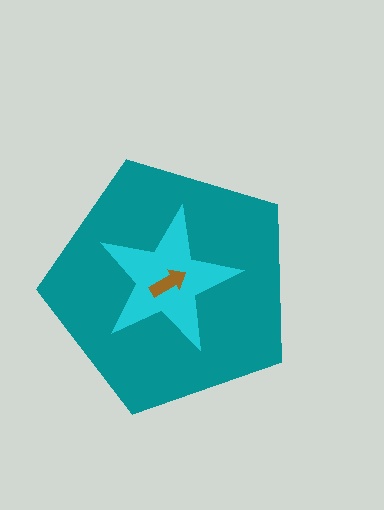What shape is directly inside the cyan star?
The brown arrow.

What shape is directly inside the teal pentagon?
The cyan star.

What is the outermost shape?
The teal pentagon.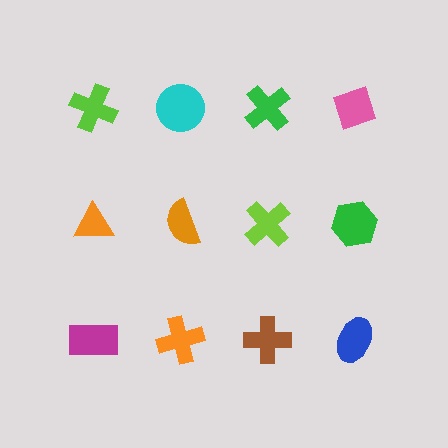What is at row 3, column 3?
A brown cross.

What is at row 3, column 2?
An orange cross.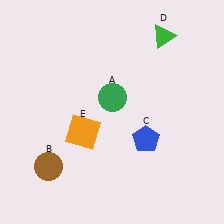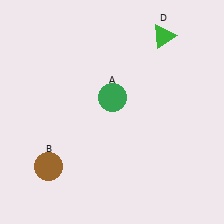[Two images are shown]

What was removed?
The blue pentagon (C), the orange square (E) were removed in Image 2.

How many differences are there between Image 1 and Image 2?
There are 2 differences between the two images.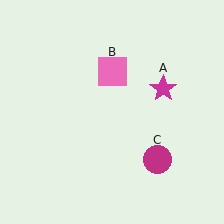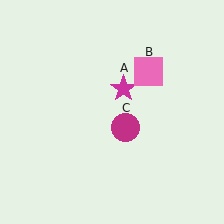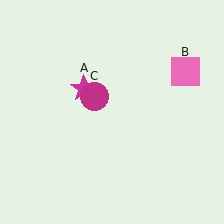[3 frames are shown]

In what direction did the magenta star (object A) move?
The magenta star (object A) moved left.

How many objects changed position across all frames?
3 objects changed position: magenta star (object A), pink square (object B), magenta circle (object C).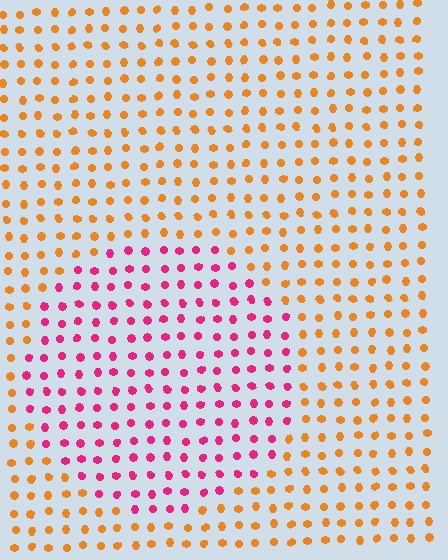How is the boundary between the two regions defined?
The boundary is defined purely by a slight shift in hue (about 59 degrees). Spacing, size, and orientation are identical on both sides.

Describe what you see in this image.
The image is filled with small orange elements in a uniform arrangement. A circle-shaped region is visible where the elements are tinted to a slightly different hue, forming a subtle color boundary.